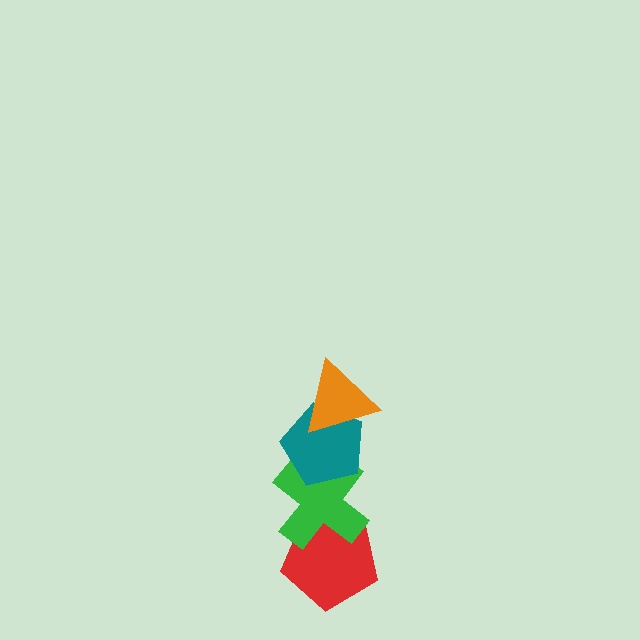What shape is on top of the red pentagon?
The green cross is on top of the red pentagon.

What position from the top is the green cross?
The green cross is 3rd from the top.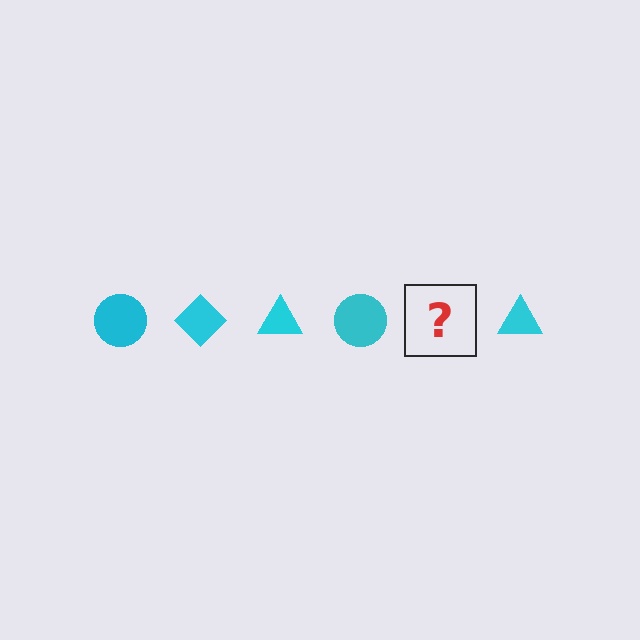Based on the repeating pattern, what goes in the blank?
The blank should be a cyan diamond.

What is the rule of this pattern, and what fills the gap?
The rule is that the pattern cycles through circle, diamond, triangle shapes in cyan. The gap should be filled with a cyan diamond.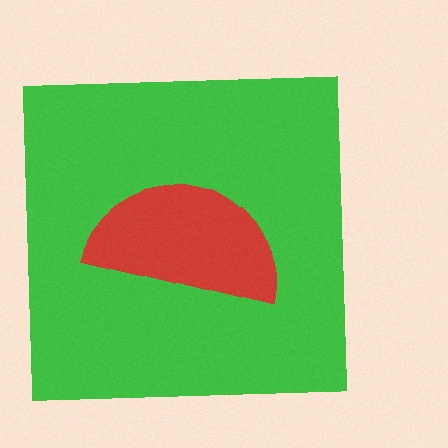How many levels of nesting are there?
2.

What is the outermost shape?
The green square.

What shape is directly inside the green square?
The red semicircle.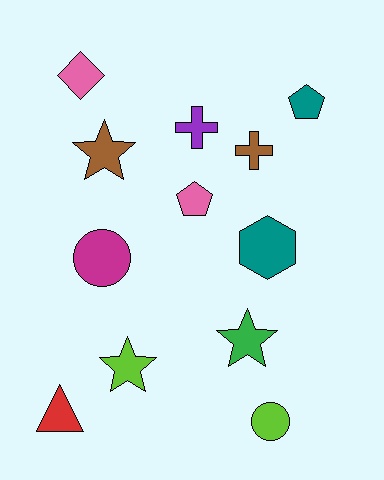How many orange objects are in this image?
There are no orange objects.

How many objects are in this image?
There are 12 objects.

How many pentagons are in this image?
There are 2 pentagons.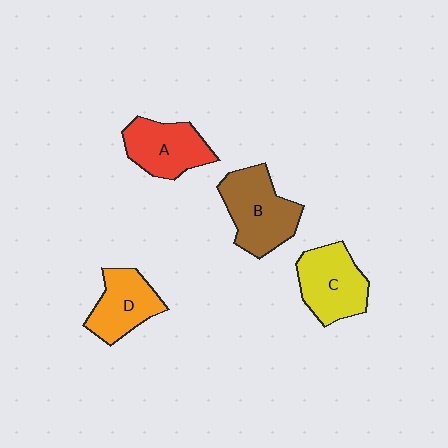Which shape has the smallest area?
Shape D (orange).